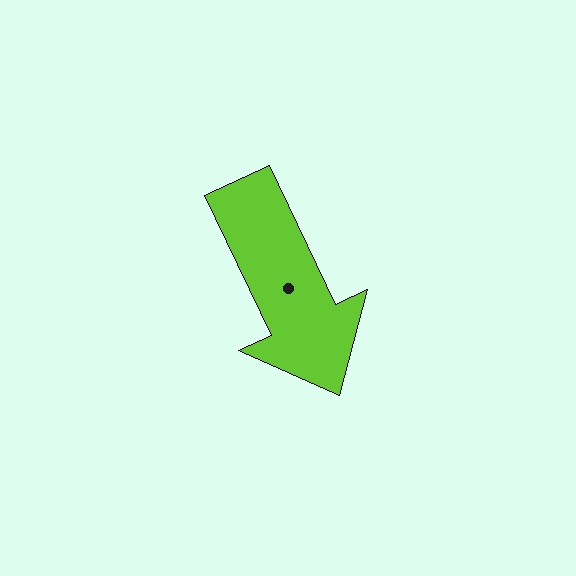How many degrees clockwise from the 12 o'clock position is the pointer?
Approximately 155 degrees.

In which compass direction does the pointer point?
Southeast.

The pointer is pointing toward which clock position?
Roughly 5 o'clock.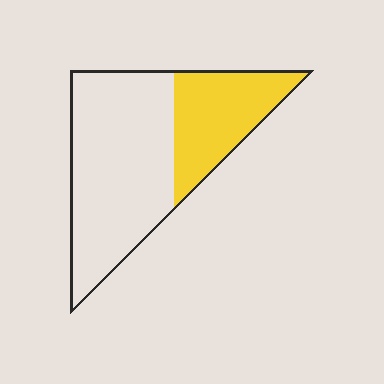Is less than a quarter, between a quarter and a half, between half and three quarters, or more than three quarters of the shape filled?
Between a quarter and a half.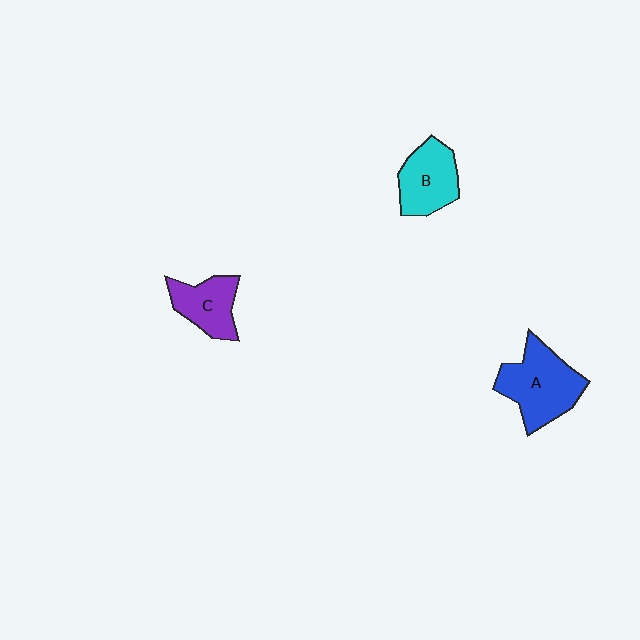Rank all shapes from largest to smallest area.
From largest to smallest: A (blue), B (cyan), C (purple).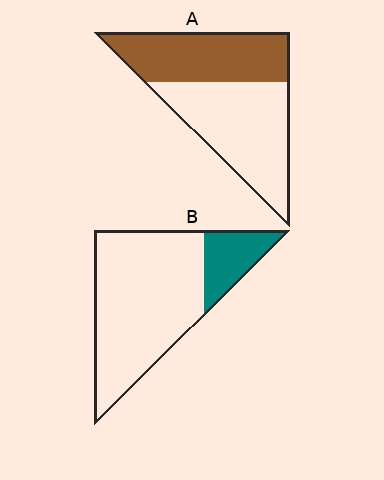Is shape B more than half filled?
No.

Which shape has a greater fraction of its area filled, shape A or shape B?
Shape A.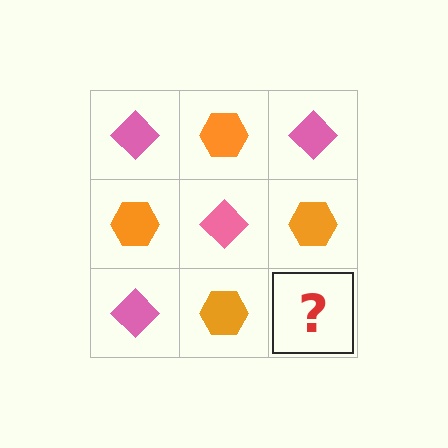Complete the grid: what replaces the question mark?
The question mark should be replaced with a pink diamond.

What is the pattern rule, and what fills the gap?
The rule is that it alternates pink diamond and orange hexagon in a checkerboard pattern. The gap should be filled with a pink diamond.